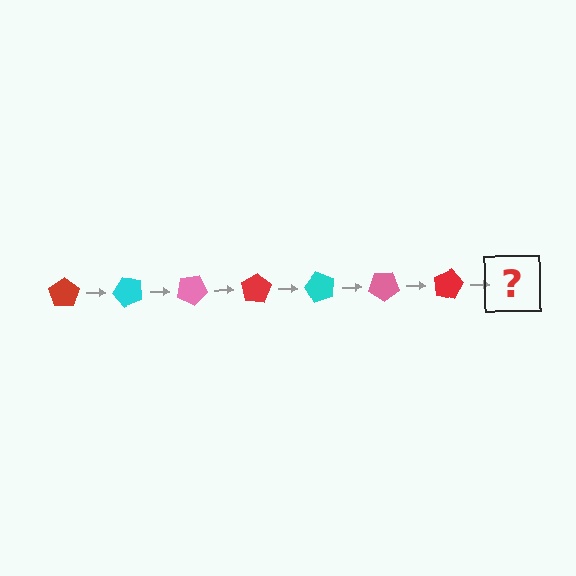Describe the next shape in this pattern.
It should be a cyan pentagon, rotated 350 degrees from the start.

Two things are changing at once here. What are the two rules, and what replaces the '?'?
The two rules are that it rotates 50 degrees each step and the color cycles through red, cyan, and pink. The '?' should be a cyan pentagon, rotated 350 degrees from the start.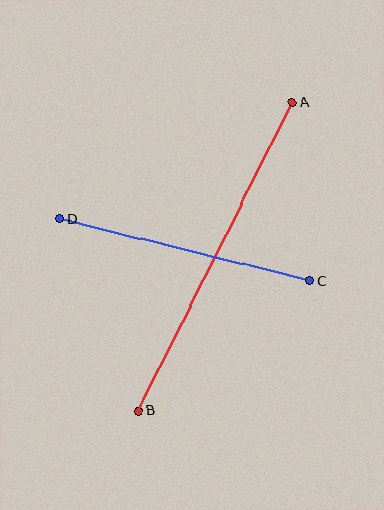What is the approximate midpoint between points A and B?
The midpoint is at approximately (215, 257) pixels.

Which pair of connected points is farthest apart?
Points A and B are farthest apart.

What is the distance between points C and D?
The distance is approximately 258 pixels.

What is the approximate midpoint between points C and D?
The midpoint is at approximately (185, 250) pixels.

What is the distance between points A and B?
The distance is approximately 345 pixels.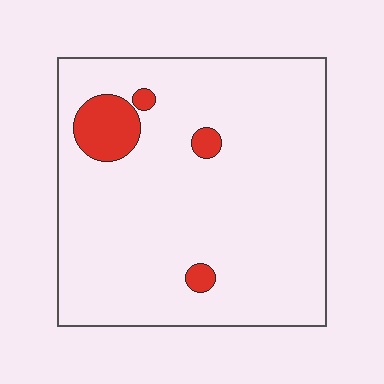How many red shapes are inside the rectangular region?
4.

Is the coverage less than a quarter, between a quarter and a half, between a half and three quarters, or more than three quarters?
Less than a quarter.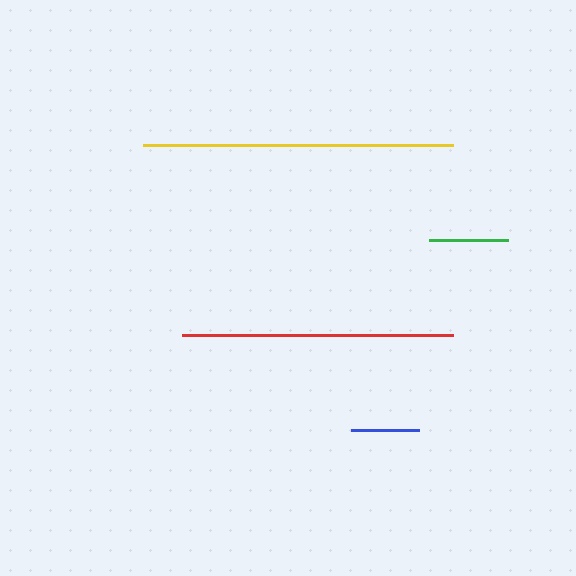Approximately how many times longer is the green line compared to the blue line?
The green line is approximately 1.2 times the length of the blue line.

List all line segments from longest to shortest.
From longest to shortest: yellow, red, green, blue.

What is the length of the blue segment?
The blue segment is approximately 68 pixels long.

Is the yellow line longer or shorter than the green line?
The yellow line is longer than the green line.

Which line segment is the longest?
The yellow line is the longest at approximately 310 pixels.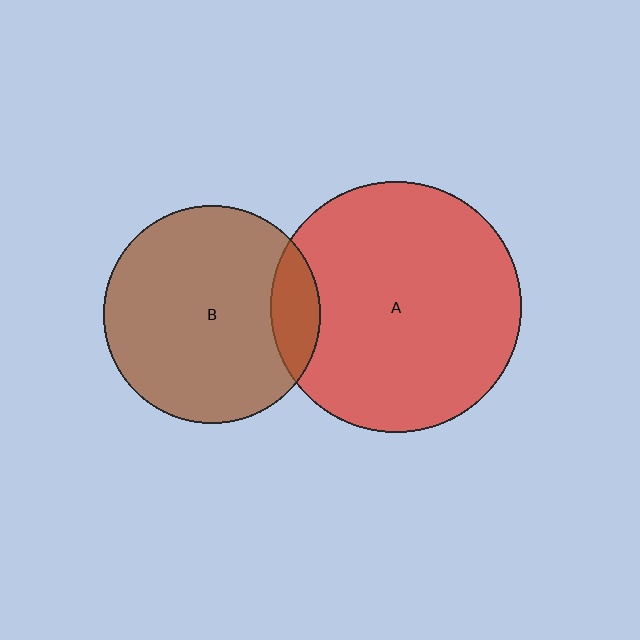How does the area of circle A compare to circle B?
Approximately 1.3 times.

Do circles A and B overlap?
Yes.